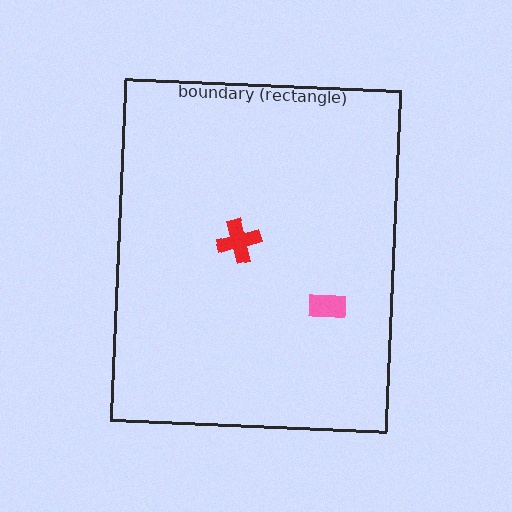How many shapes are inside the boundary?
2 inside, 0 outside.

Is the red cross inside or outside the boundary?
Inside.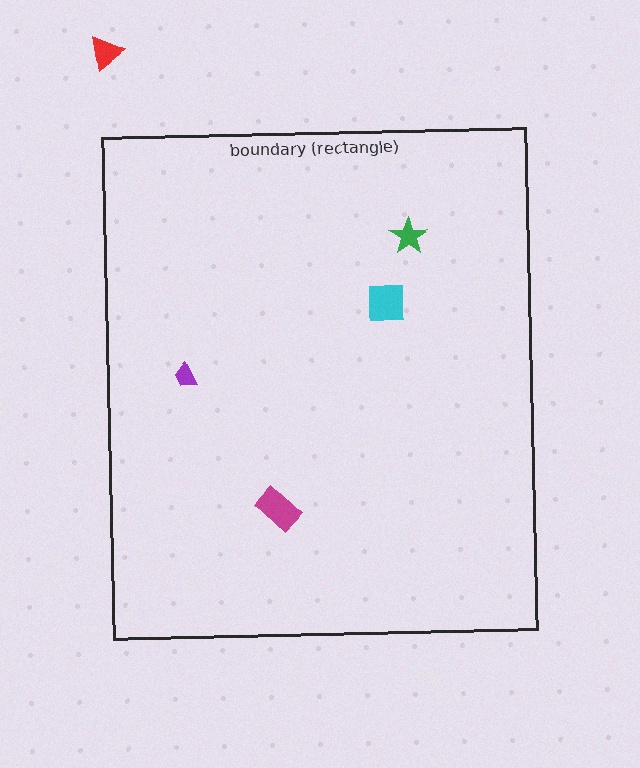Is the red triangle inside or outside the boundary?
Outside.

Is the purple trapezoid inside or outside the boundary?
Inside.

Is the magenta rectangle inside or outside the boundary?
Inside.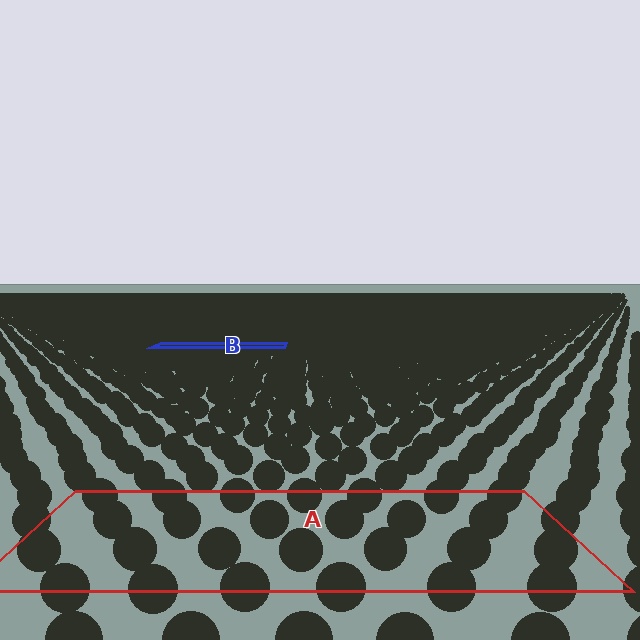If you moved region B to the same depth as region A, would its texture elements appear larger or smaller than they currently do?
They would appear larger. At a closer depth, the same texture elements are projected at a bigger on-screen size.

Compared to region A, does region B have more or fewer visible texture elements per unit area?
Region B has more texture elements per unit area — they are packed more densely because it is farther away.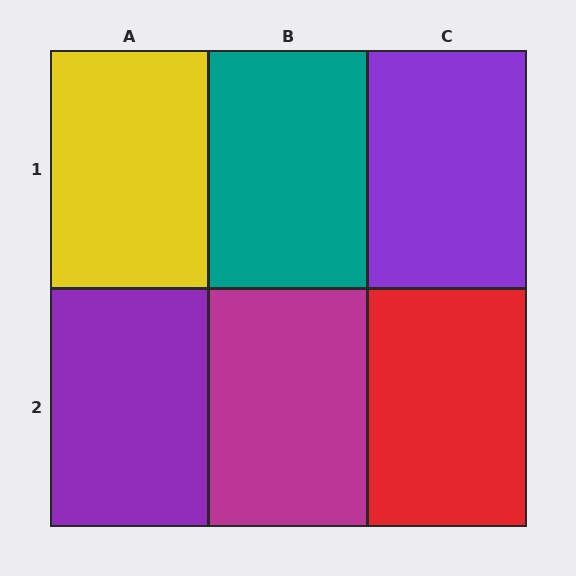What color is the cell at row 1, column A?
Yellow.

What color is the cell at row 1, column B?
Teal.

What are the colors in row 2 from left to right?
Purple, magenta, red.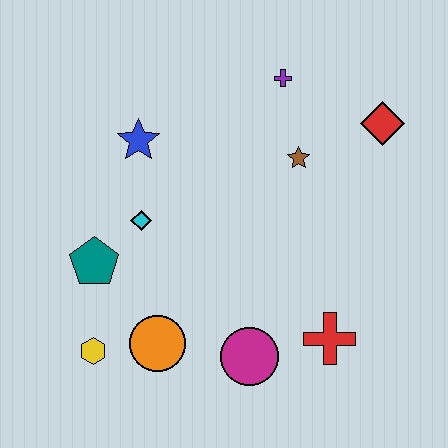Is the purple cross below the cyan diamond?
No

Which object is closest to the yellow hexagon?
The orange circle is closest to the yellow hexagon.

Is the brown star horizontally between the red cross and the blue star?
Yes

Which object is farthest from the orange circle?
The red diamond is farthest from the orange circle.